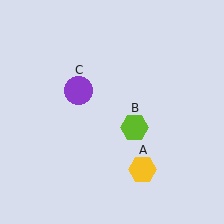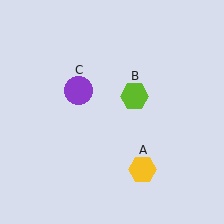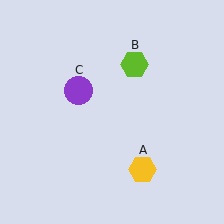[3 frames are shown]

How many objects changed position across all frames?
1 object changed position: lime hexagon (object B).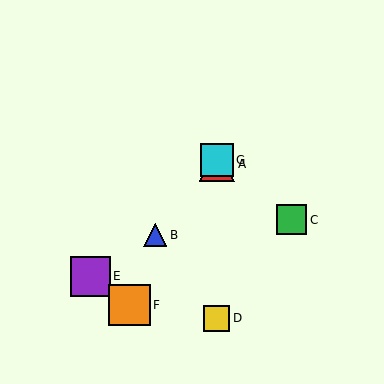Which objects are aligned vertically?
Objects A, D, G are aligned vertically.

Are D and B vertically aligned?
No, D is at x≈217 and B is at x≈155.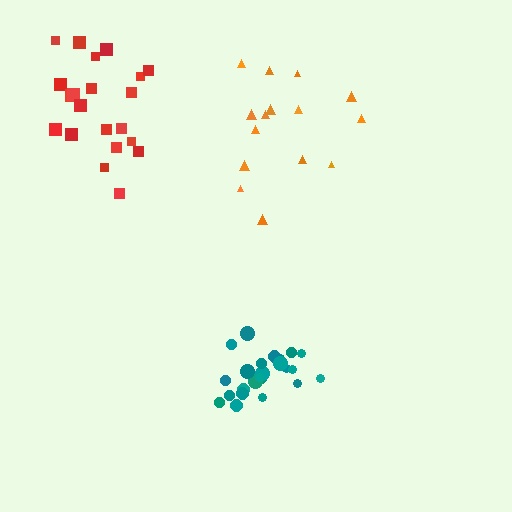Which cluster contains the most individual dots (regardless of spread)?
Teal (24).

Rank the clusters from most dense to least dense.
teal, red, orange.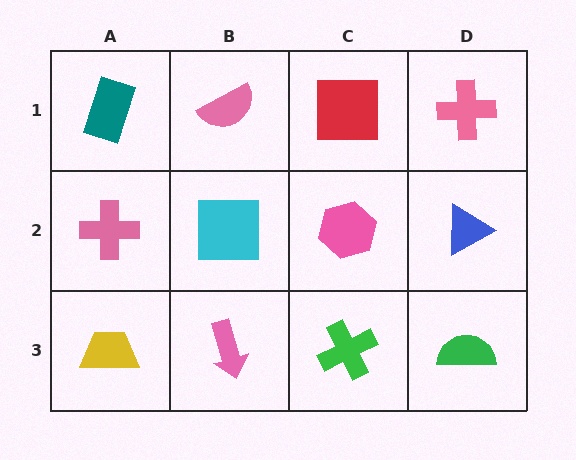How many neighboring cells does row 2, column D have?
3.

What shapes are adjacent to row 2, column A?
A teal rectangle (row 1, column A), a yellow trapezoid (row 3, column A), a cyan square (row 2, column B).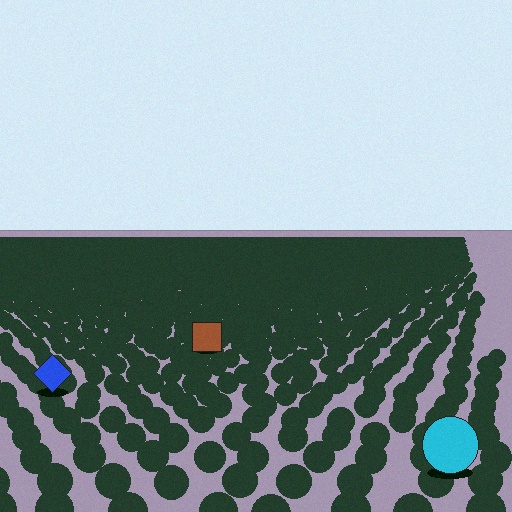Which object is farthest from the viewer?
The brown square is farthest from the viewer. It appears smaller and the ground texture around it is denser.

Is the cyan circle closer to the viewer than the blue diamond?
Yes. The cyan circle is closer — you can tell from the texture gradient: the ground texture is coarser near it.